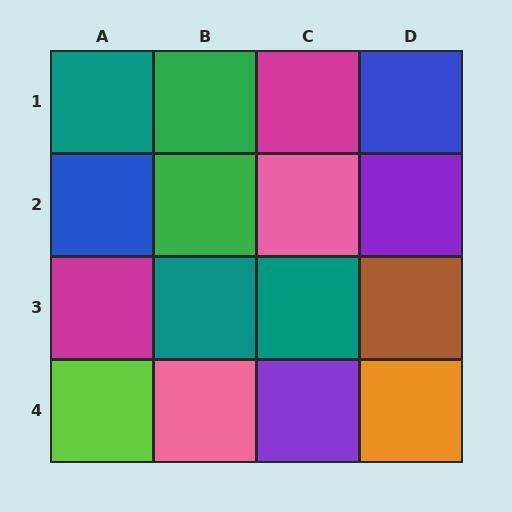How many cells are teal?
3 cells are teal.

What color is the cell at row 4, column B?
Pink.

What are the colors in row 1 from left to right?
Teal, green, magenta, blue.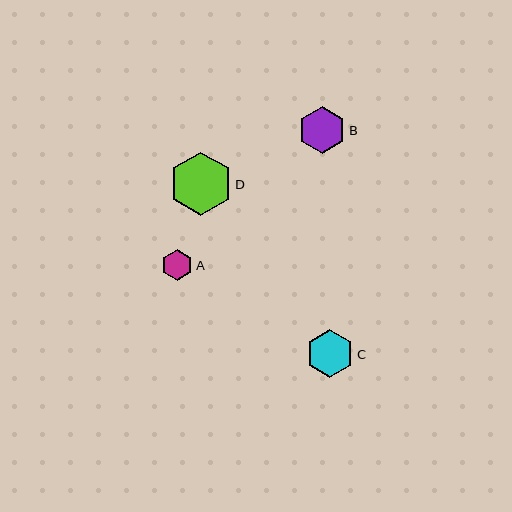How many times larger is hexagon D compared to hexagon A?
Hexagon D is approximately 2.0 times the size of hexagon A.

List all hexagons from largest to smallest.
From largest to smallest: D, C, B, A.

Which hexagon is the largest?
Hexagon D is the largest with a size of approximately 63 pixels.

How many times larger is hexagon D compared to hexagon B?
Hexagon D is approximately 1.4 times the size of hexagon B.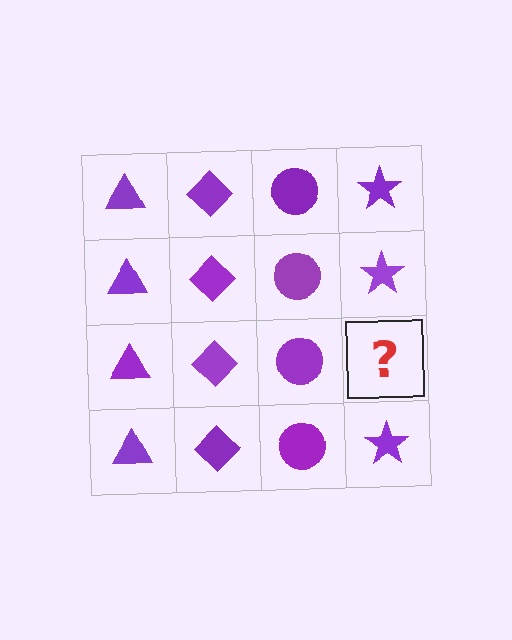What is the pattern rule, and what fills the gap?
The rule is that each column has a consistent shape. The gap should be filled with a purple star.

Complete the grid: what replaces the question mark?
The question mark should be replaced with a purple star.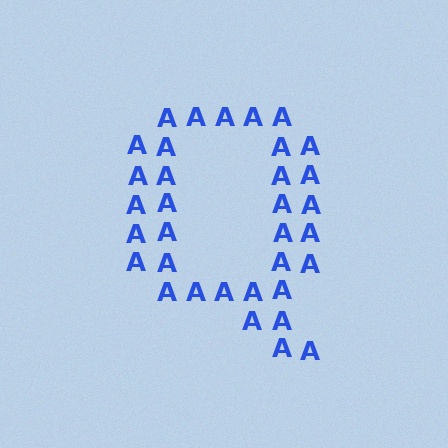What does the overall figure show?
The overall figure shows the letter Q.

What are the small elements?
The small elements are letter A's.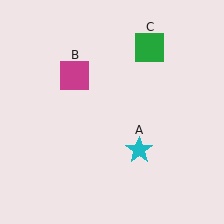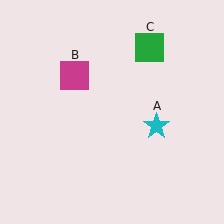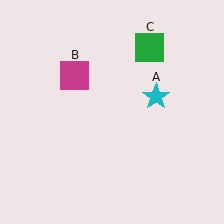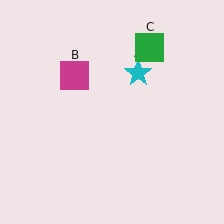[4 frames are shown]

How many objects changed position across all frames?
1 object changed position: cyan star (object A).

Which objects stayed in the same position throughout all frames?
Magenta square (object B) and green square (object C) remained stationary.